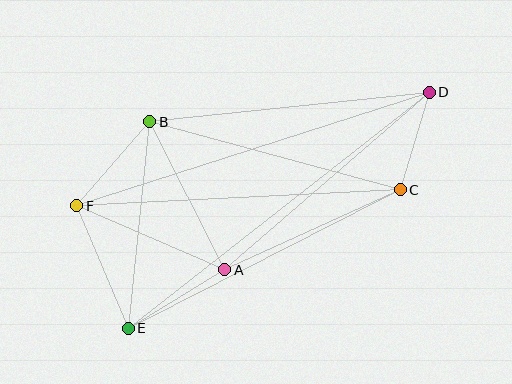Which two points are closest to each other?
Points C and D are closest to each other.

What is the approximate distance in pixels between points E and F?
The distance between E and F is approximately 133 pixels.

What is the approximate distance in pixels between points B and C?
The distance between B and C is approximately 259 pixels.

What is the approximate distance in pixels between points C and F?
The distance between C and F is approximately 324 pixels.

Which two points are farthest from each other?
Points D and E are farthest from each other.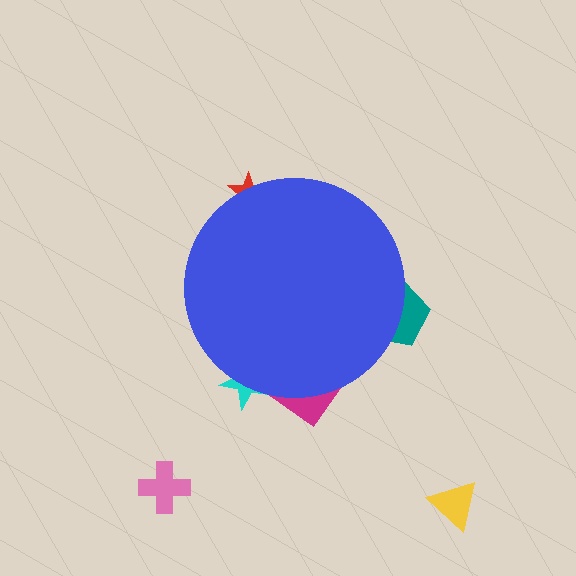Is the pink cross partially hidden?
No, the pink cross is fully visible.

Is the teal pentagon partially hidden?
Yes, the teal pentagon is partially hidden behind the blue circle.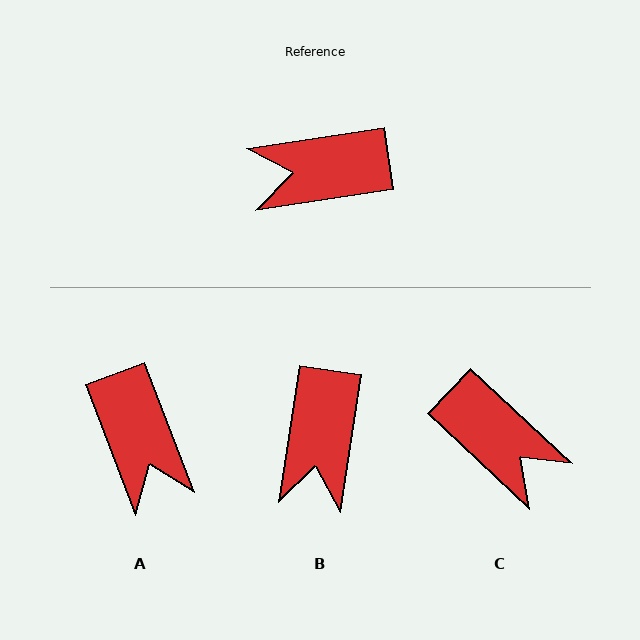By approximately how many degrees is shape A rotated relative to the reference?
Approximately 102 degrees counter-clockwise.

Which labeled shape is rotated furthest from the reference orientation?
C, about 128 degrees away.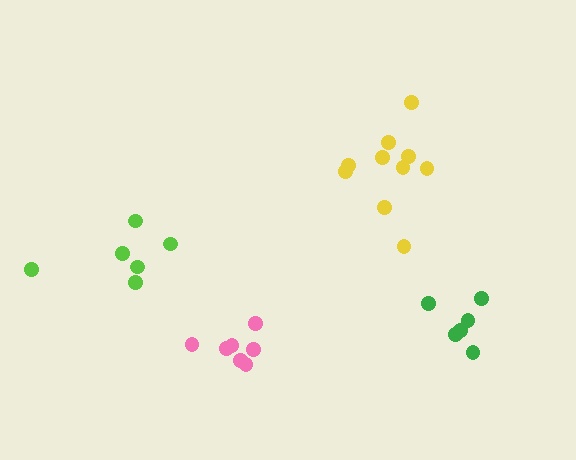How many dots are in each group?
Group 1: 10 dots, Group 2: 6 dots, Group 3: 7 dots, Group 4: 6 dots (29 total).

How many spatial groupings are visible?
There are 4 spatial groupings.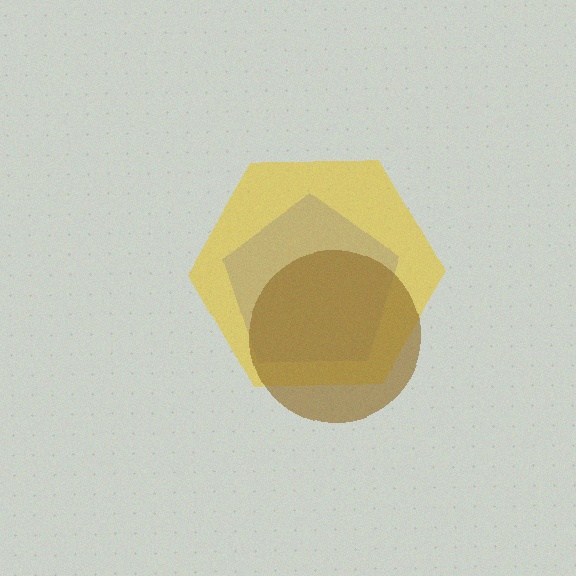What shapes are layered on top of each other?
The layered shapes are: a blue pentagon, a yellow hexagon, a brown circle.